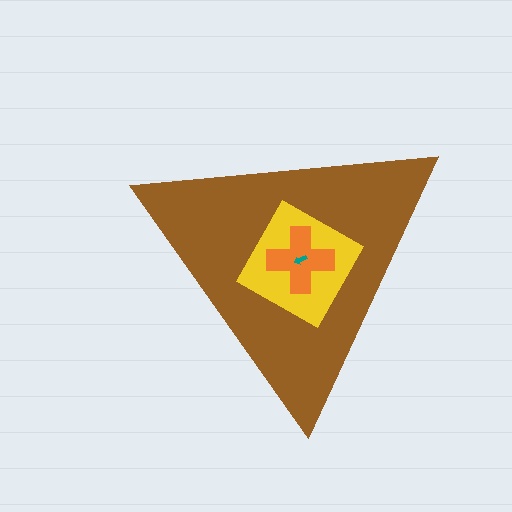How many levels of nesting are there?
4.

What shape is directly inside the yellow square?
The orange cross.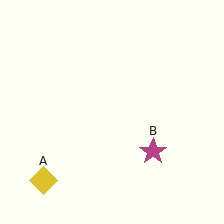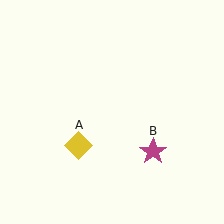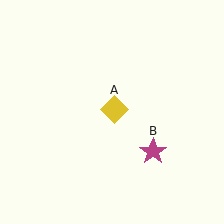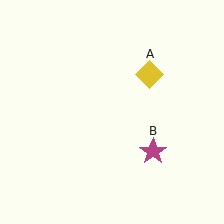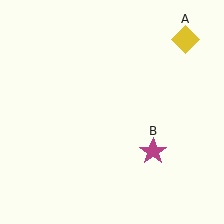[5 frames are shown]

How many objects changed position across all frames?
1 object changed position: yellow diamond (object A).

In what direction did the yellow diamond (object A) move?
The yellow diamond (object A) moved up and to the right.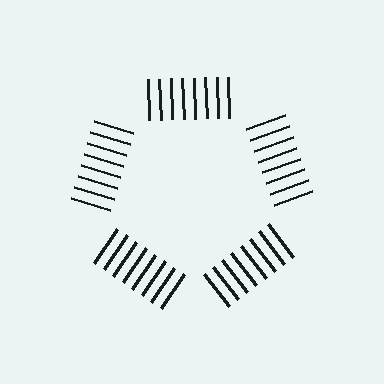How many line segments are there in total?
40 — 8 along each of the 5 edges.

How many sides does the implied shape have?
5 sides — the line-ends trace a pentagon.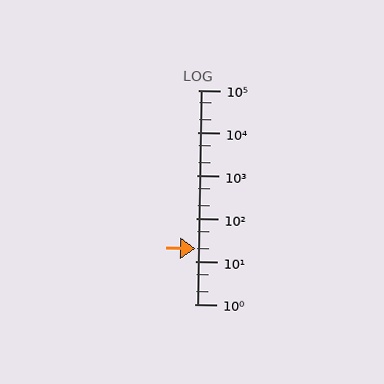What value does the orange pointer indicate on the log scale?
The pointer indicates approximately 20.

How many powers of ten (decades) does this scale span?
The scale spans 5 decades, from 1 to 100000.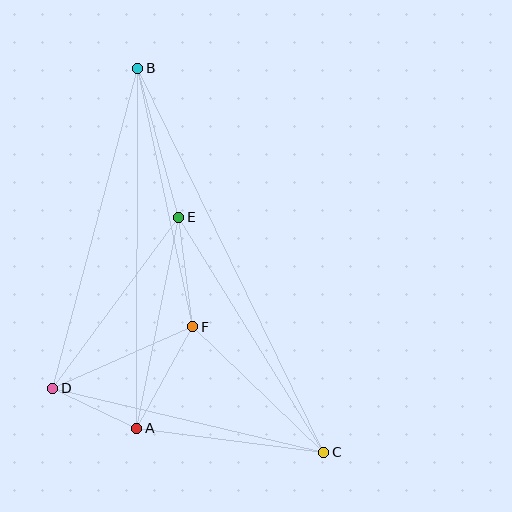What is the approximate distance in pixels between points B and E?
The distance between B and E is approximately 155 pixels.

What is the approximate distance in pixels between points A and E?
The distance between A and E is approximately 215 pixels.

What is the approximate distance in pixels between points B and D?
The distance between B and D is approximately 331 pixels.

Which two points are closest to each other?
Points A and D are closest to each other.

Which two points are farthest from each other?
Points B and C are farthest from each other.